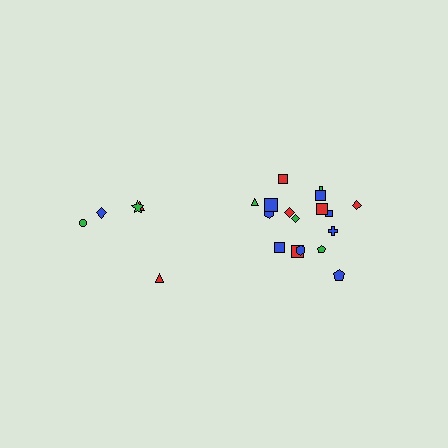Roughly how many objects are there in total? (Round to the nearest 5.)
Roughly 25 objects in total.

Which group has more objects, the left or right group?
The right group.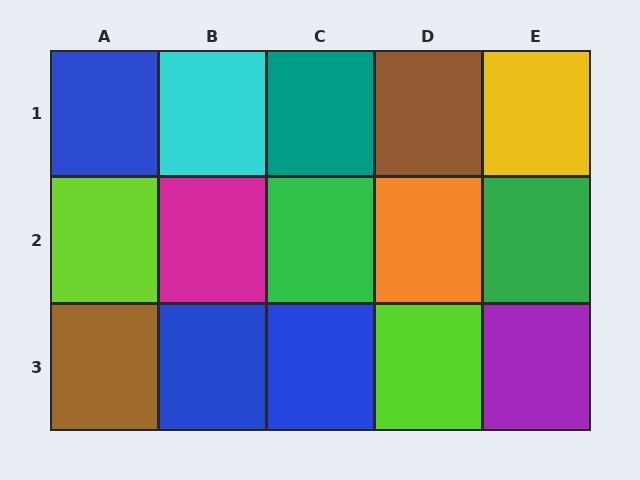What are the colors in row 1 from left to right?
Blue, cyan, teal, brown, yellow.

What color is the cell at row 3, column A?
Brown.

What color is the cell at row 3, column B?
Blue.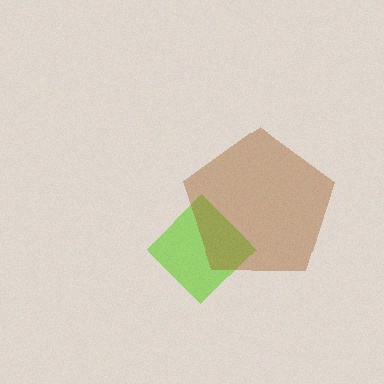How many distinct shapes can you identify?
There are 2 distinct shapes: a lime diamond, a brown pentagon.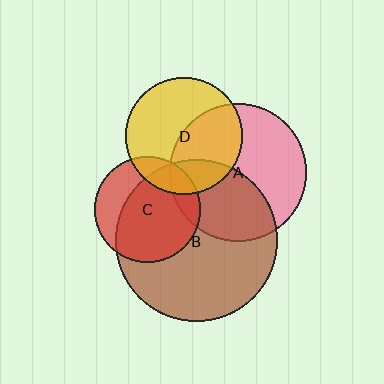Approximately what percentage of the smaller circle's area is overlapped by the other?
Approximately 45%.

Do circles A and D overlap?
Yes.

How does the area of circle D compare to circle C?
Approximately 1.2 times.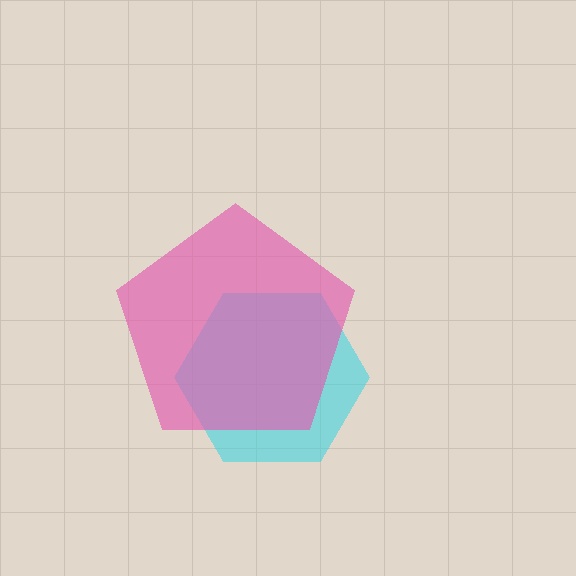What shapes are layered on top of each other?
The layered shapes are: a cyan hexagon, a pink pentagon.